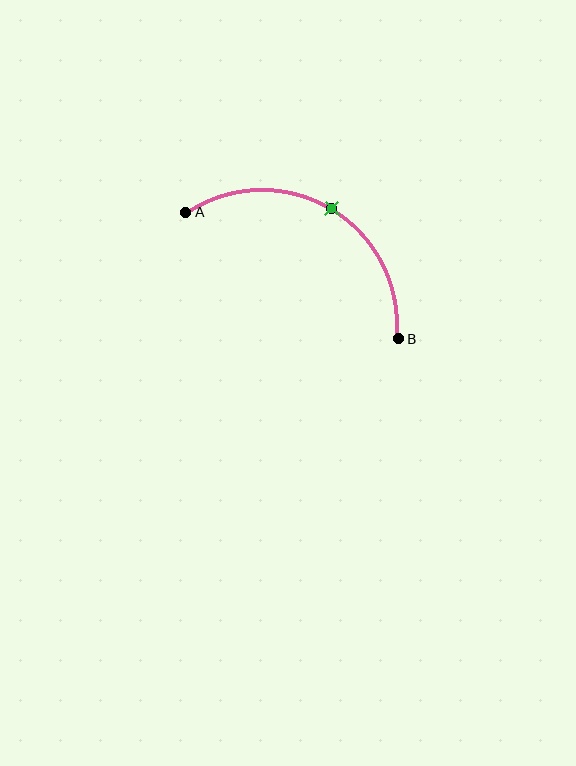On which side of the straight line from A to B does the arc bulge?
The arc bulges above the straight line connecting A and B.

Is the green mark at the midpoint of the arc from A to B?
Yes. The green mark lies on the arc at equal arc-length from both A and B — it is the arc midpoint.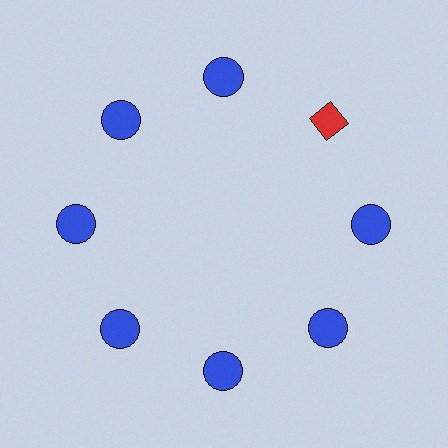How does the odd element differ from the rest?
It differs in both color (red instead of blue) and shape (diamond instead of circle).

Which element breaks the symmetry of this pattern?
The red diamond at roughly the 2 o'clock position breaks the symmetry. All other shapes are blue circles.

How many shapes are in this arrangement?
There are 8 shapes arranged in a ring pattern.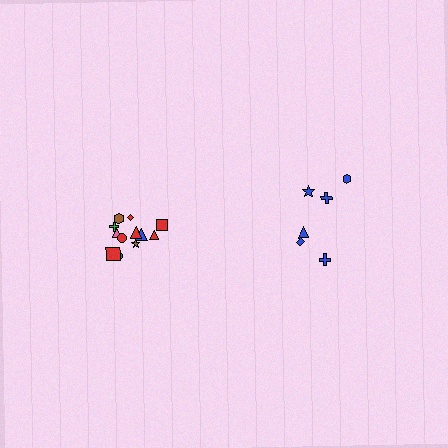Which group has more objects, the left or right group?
The left group.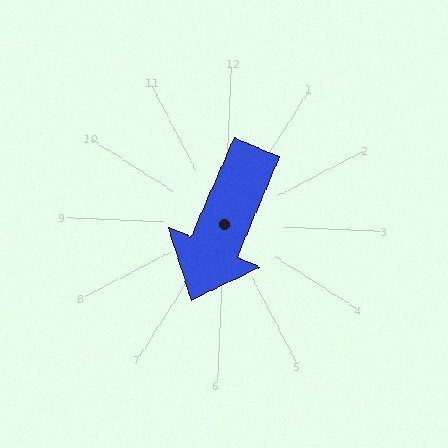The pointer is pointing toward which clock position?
Roughly 7 o'clock.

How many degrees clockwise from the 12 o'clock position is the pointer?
Approximately 201 degrees.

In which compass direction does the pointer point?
South.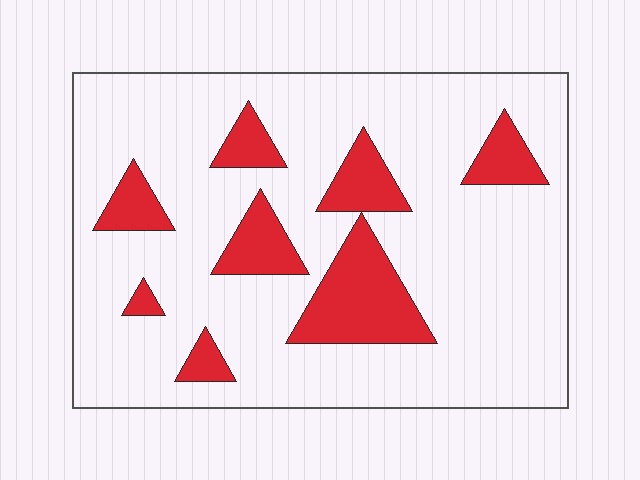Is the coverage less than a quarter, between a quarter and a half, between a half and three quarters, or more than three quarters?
Less than a quarter.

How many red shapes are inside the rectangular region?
8.